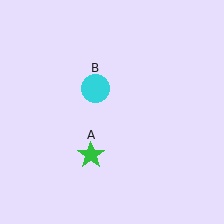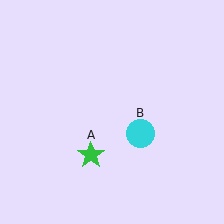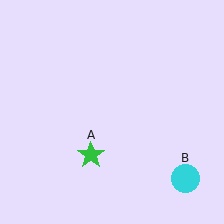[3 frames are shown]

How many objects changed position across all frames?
1 object changed position: cyan circle (object B).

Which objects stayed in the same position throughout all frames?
Green star (object A) remained stationary.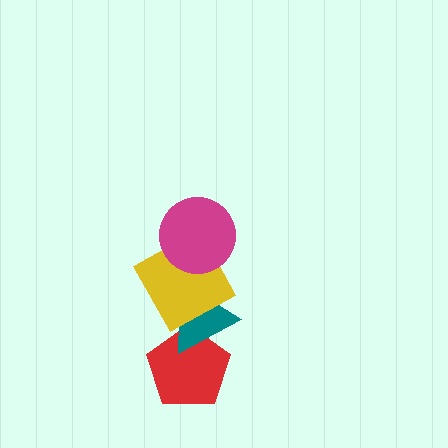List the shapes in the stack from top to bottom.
From top to bottom: the magenta circle, the yellow square, the teal triangle, the red pentagon.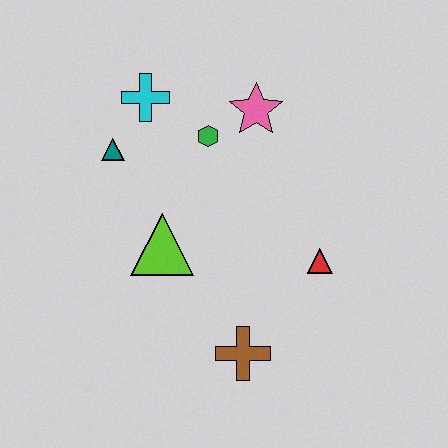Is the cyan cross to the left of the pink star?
Yes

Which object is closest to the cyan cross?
The teal triangle is closest to the cyan cross.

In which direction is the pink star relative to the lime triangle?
The pink star is above the lime triangle.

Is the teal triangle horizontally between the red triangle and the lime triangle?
No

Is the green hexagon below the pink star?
Yes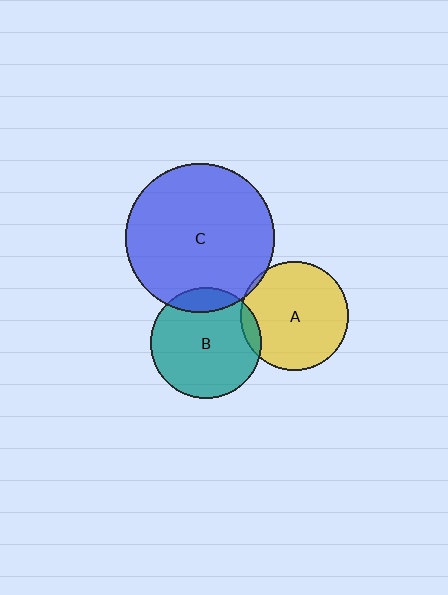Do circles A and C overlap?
Yes.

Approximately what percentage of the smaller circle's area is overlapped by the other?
Approximately 5%.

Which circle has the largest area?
Circle C (blue).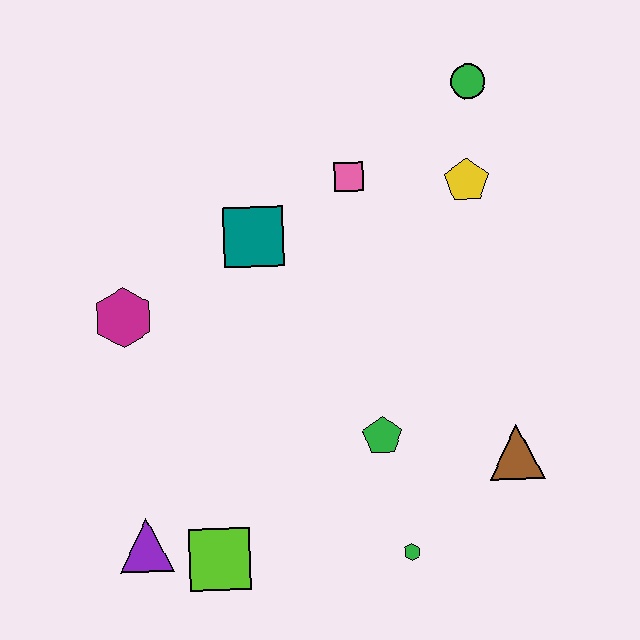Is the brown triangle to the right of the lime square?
Yes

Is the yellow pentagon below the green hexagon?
No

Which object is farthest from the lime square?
The green circle is farthest from the lime square.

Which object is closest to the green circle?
The yellow pentagon is closest to the green circle.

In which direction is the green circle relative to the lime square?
The green circle is above the lime square.